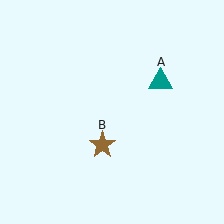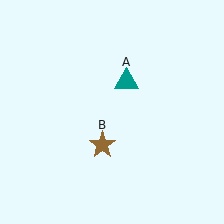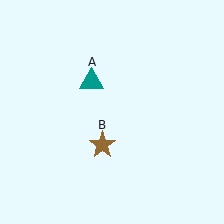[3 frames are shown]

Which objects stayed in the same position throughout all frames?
Brown star (object B) remained stationary.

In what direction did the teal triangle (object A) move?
The teal triangle (object A) moved left.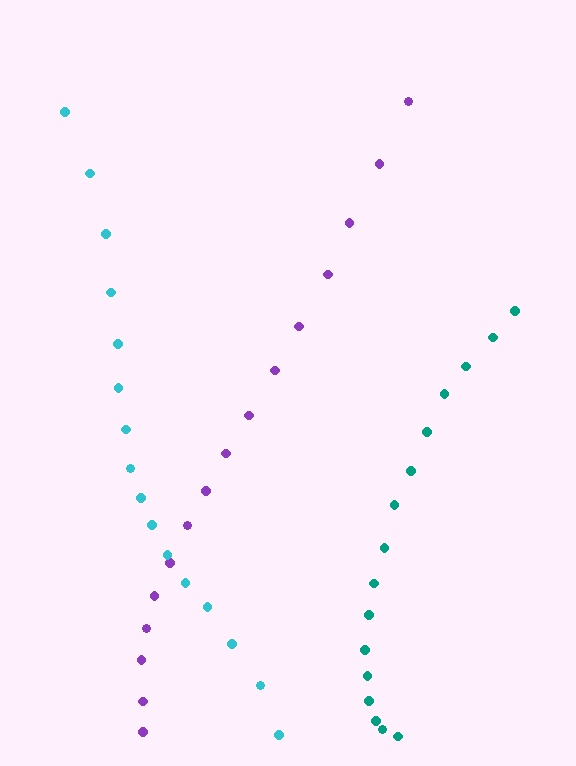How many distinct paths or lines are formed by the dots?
There are 3 distinct paths.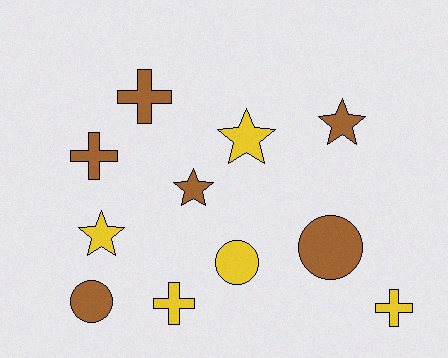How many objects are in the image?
There are 11 objects.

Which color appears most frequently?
Brown, with 6 objects.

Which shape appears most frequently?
Star, with 4 objects.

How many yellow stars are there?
There are 2 yellow stars.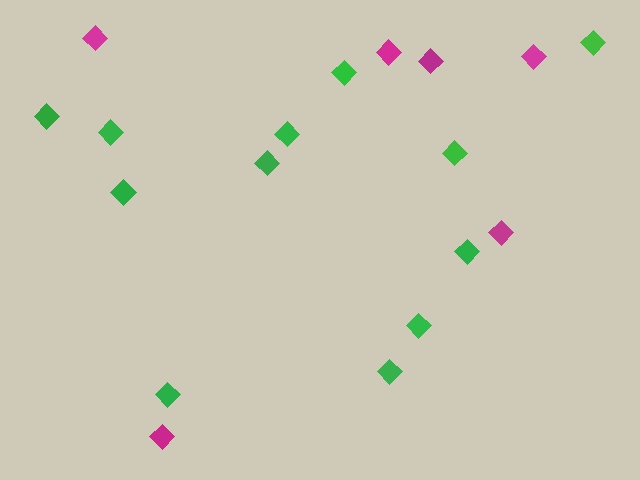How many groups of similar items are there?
There are 2 groups: one group of magenta diamonds (6) and one group of green diamonds (12).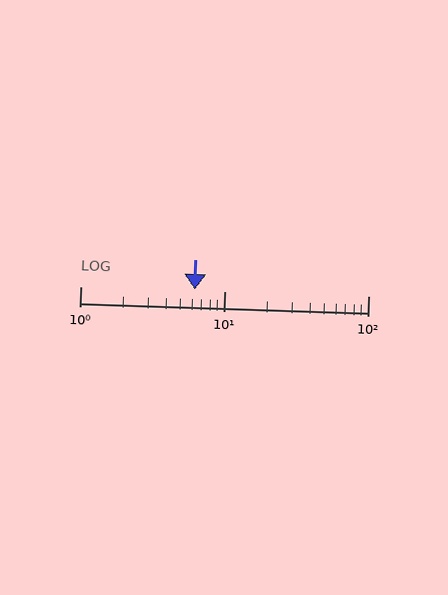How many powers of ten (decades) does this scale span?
The scale spans 2 decades, from 1 to 100.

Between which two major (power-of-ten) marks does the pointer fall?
The pointer is between 1 and 10.